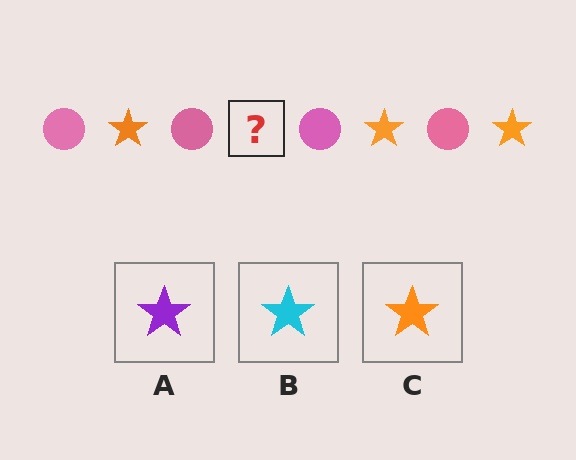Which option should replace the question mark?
Option C.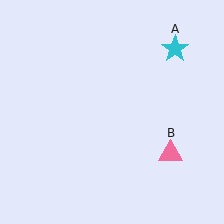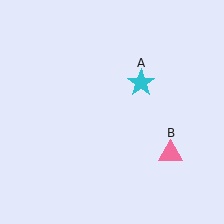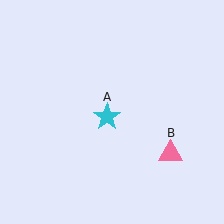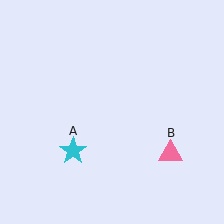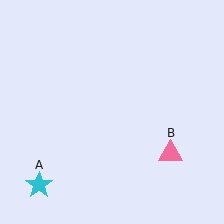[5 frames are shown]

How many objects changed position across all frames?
1 object changed position: cyan star (object A).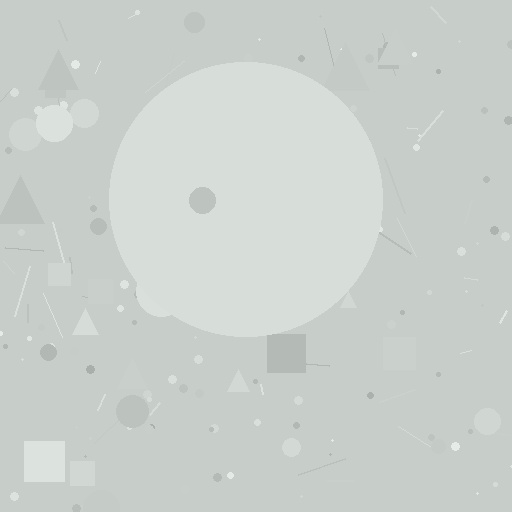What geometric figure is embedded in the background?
A circle is embedded in the background.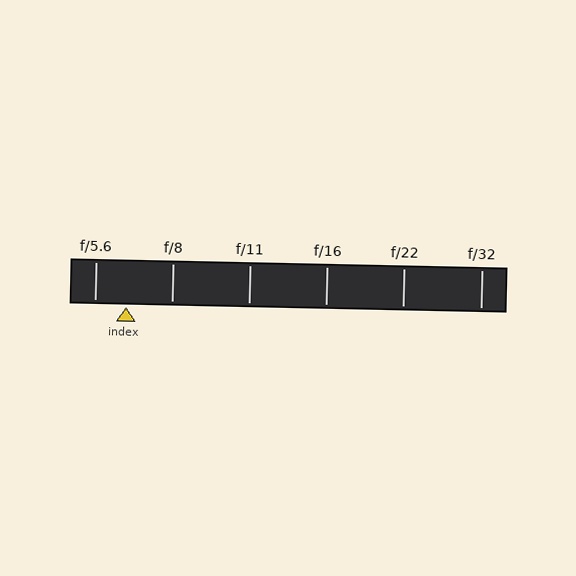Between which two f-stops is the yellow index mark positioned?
The index mark is between f/5.6 and f/8.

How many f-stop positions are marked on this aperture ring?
There are 6 f-stop positions marked.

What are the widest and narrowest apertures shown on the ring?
The widest aperture shown is f/5.6 and the narrowest is f/32.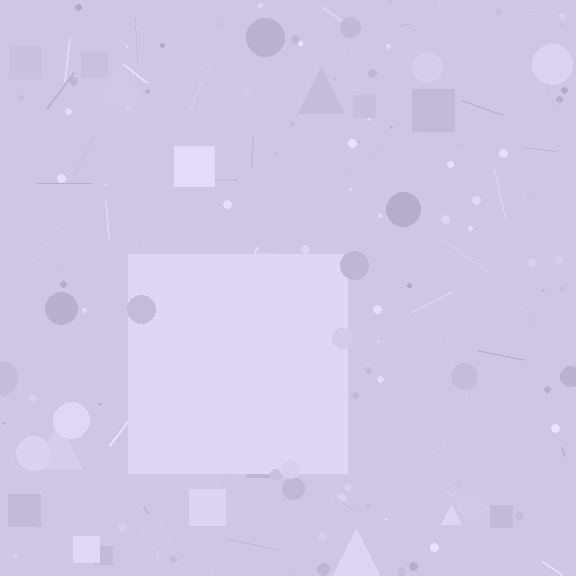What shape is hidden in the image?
A square is hidden in the image.